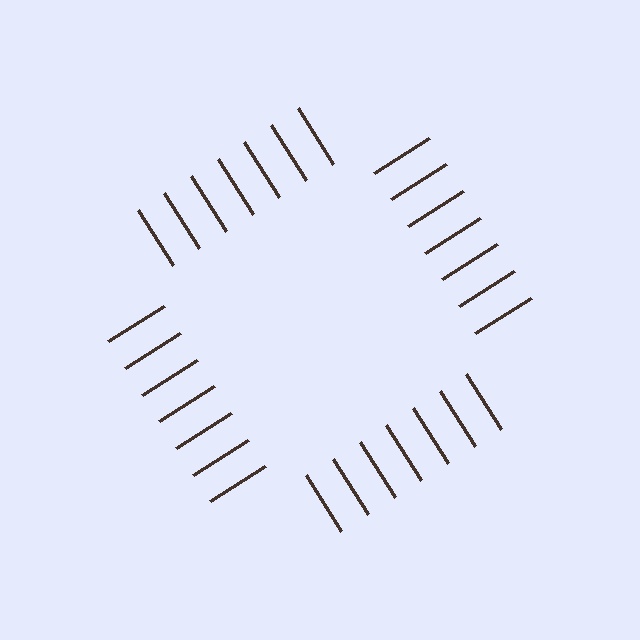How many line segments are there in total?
28 — 7 along each of the 4 edges.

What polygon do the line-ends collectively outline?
An illusory square — the line segments terminate on its edges but no continuous stroke is drawn.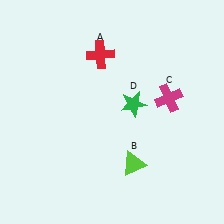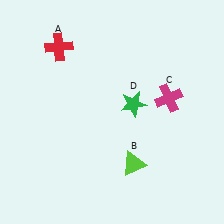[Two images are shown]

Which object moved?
The red cross (A) moved left.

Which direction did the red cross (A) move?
The red cross (A) moved left.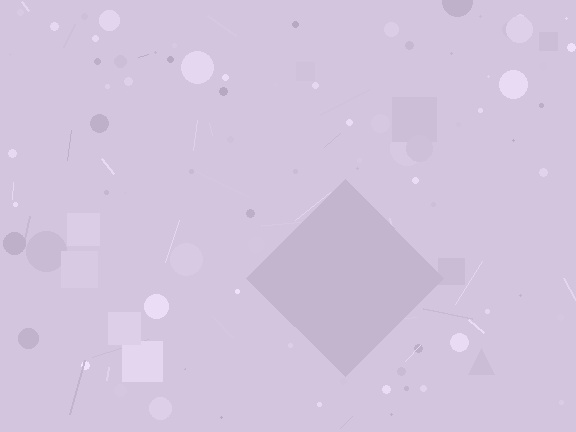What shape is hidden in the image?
A diamond is hidden in the image.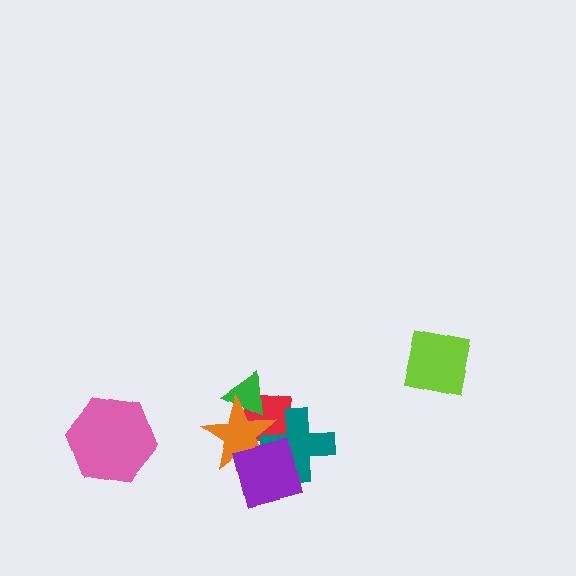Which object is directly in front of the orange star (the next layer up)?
The teal cross is directly in front of the orange star.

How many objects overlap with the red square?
4 objects overlap with the red square.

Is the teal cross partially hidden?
Yes, it is partially covered by another shape.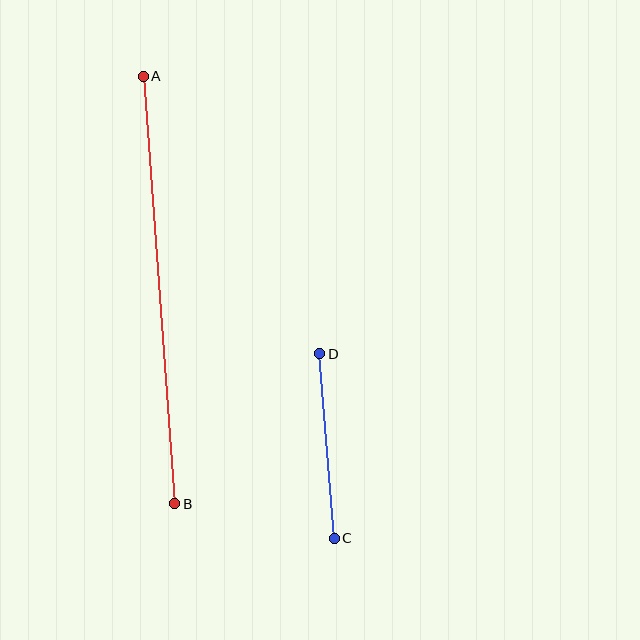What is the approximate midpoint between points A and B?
The midpoint is at approximately (159, 290) pixels.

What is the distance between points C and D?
The distance is approximately 185 pixels.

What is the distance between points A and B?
The distance is approximately 429 pixels.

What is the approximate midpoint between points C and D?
The midpoint is at approximately (327, 446) pixels.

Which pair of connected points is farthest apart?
Points A and B are farthest apart.